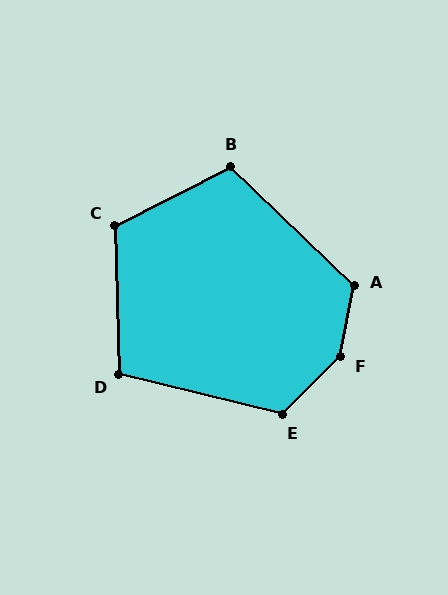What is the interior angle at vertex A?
Approximately 123 degrees (obtuse).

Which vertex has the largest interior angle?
F, at approximately 146 degrees.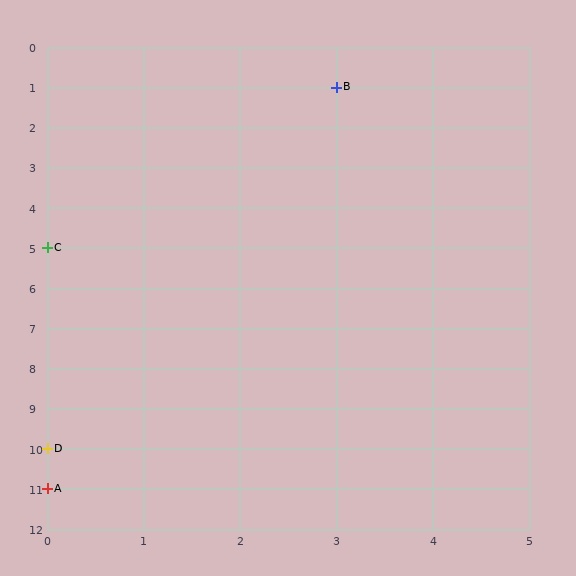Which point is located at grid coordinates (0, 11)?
Point A is at (0, 11).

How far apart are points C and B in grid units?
Points C and B are 3 columns and 4 rows apart (about 5.0 grid units diagonally).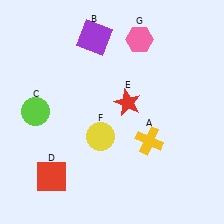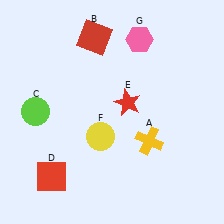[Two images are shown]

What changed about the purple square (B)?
In Image 1, B is purple. In Image 2, it changed to red.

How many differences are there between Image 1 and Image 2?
There is 1 difference between the two images.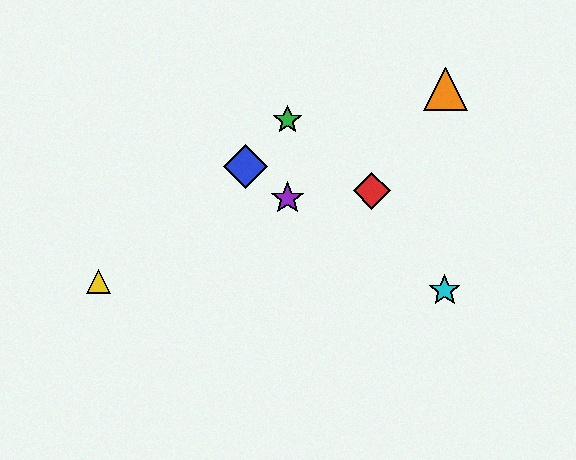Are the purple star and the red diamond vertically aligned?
No, the purple star is at x≈287 and the red diamond is at x≈372.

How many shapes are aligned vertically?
2 shapes (the green star, the purple star) are aligned vertically.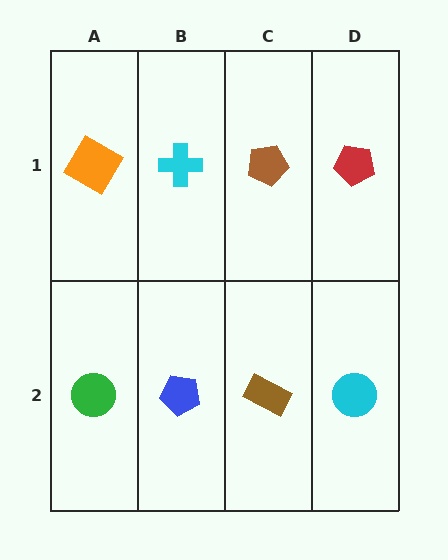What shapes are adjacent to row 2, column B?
A cyan cross (row 1, column B), a green circle (row 2, column A), a brown rectangle (row 2, column C).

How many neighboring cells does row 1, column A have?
2.